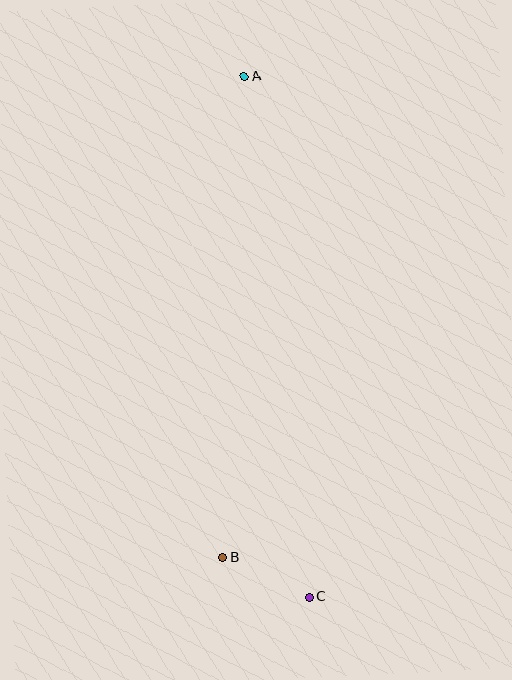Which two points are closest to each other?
Points B and C are closest to each other.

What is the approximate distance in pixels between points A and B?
The distance between A and B is approximately 482 pixels.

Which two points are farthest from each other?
Points A and C are farthest from each other.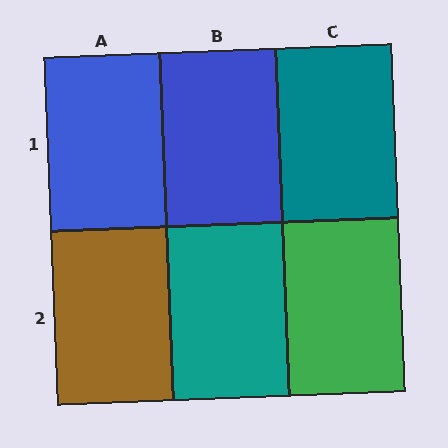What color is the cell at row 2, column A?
Brown.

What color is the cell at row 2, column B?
Teal.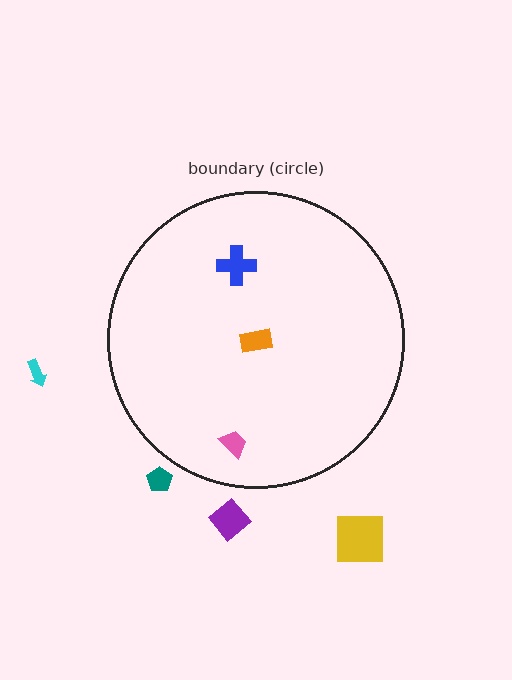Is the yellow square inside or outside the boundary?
Outside.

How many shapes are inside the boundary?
3 inside, 4 outside.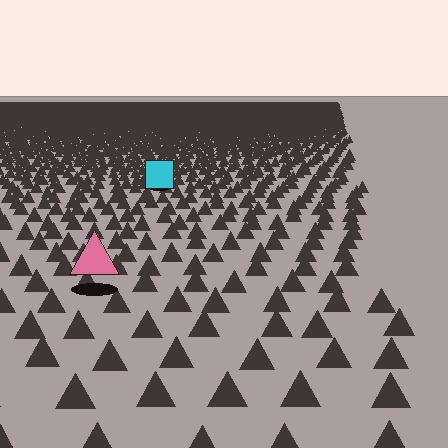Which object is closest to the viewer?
The pink triangle is closest. The texture marks near it are larger and more spread out.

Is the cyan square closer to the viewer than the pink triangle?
No. The pink triangle is closer — you can tell from the texture gradient: the ground texture is coarser near it.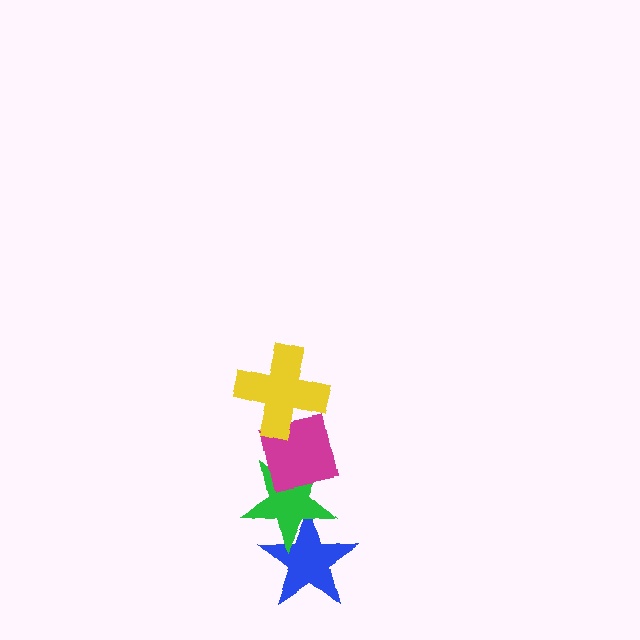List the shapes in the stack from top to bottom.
From top to bottom: the yellow cross, the magenta square, the green star, the blue star.